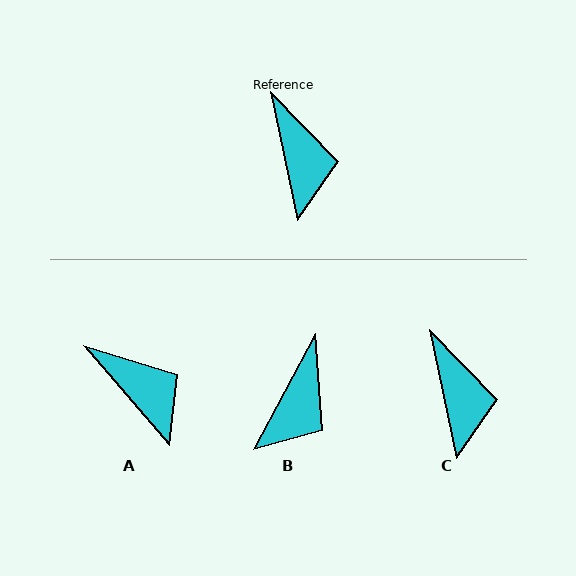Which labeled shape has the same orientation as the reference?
C.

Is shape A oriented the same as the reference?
No, it is off by about 29 degrees.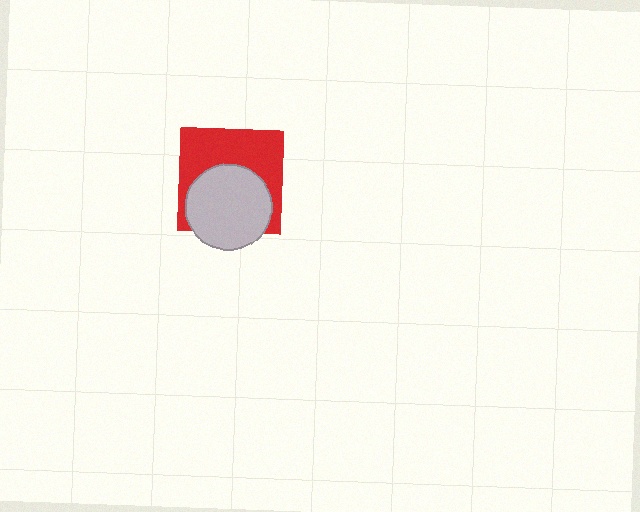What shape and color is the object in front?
The object in front is a light gray circle.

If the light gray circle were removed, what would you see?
You would see the complete red square.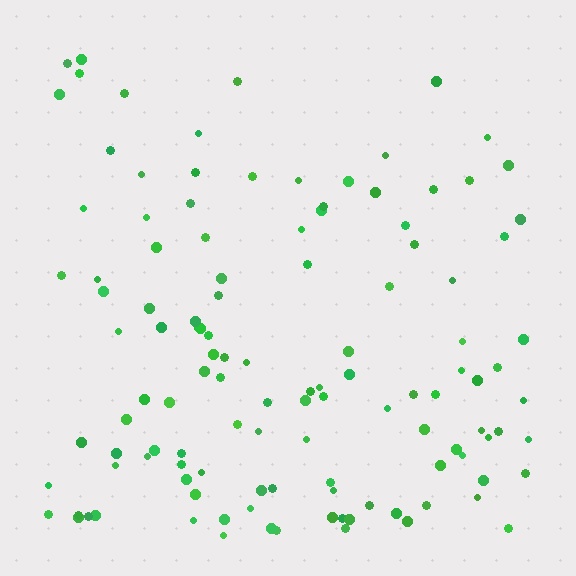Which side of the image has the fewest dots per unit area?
The top.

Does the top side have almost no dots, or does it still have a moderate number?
Still a moderate number, just noticeably fewer than the bottom.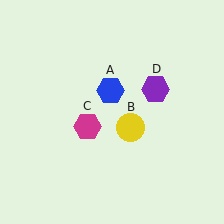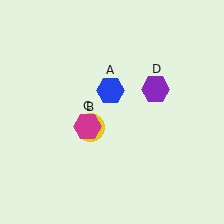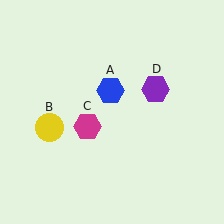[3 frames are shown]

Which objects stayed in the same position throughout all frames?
Blue hexagon (object A) and magenta hexagon (object C) and purple hexagon (object D) remained stationary.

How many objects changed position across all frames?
1 object changed position: yellow circle (object B).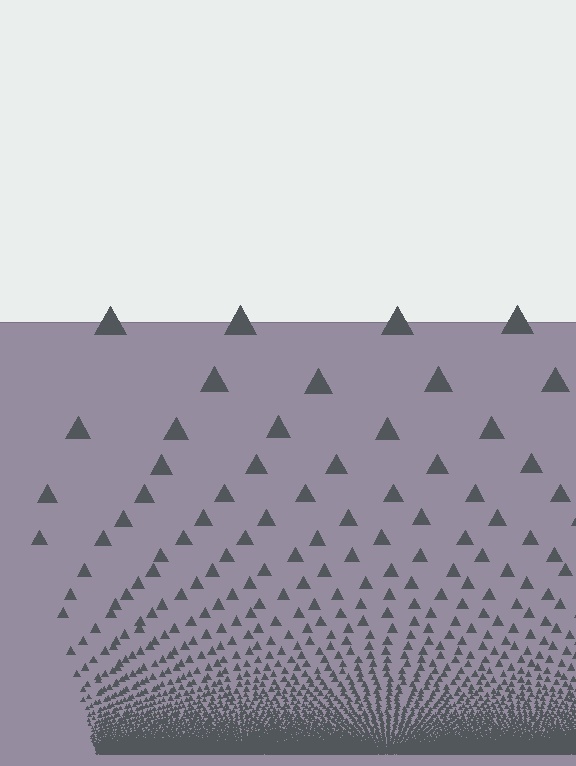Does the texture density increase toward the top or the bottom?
Density increases toward the bottom.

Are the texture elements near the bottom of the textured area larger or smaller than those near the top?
Smaller. The gradient is inverted — elements near the bottom are smaller and denser.